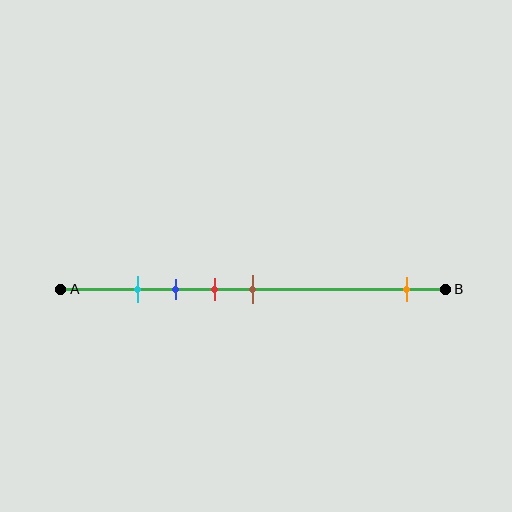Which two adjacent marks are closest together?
The cyan and blue marks are the closest adjacent pair.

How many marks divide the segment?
There are 5 marks dividing the segment.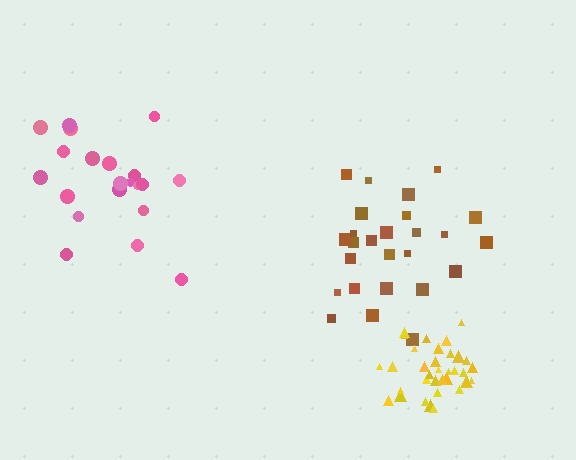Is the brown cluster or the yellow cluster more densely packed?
Yellow.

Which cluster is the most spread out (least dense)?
Brown.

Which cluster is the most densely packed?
Yellow.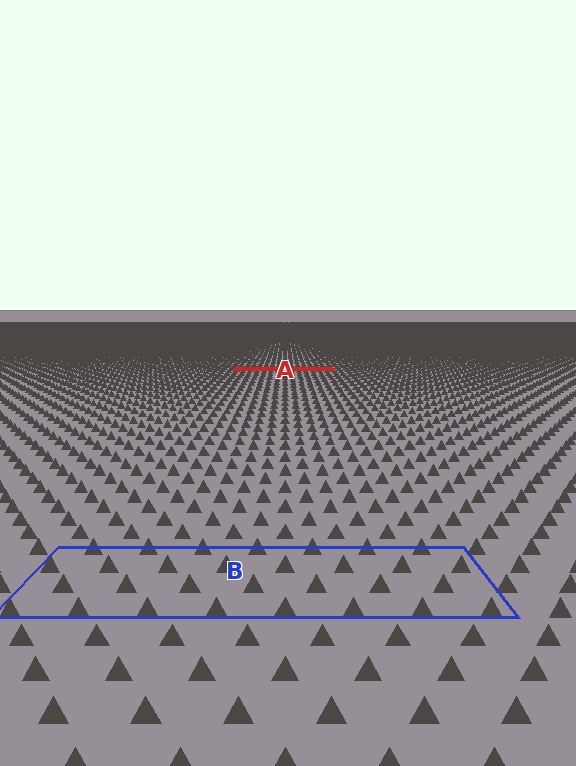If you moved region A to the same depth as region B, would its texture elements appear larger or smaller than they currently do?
They would appear larger. At a closer depth, the same texture elements are projected at a bigger on-screen size.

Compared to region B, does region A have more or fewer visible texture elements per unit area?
Region A has more texture elements per unit area — they are packed more densely because it is farther away.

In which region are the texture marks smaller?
The texture marks are smaller in region A, because it is farther away.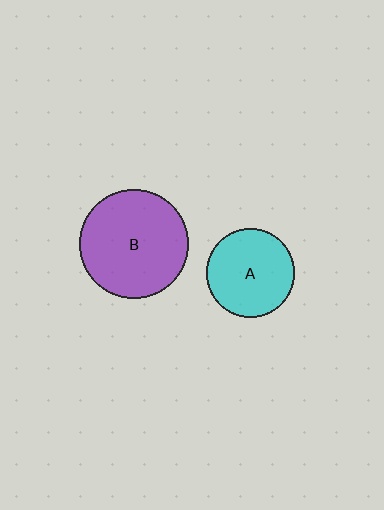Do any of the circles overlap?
No, none of the circles overlap.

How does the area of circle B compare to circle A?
Approximately 1.5 times.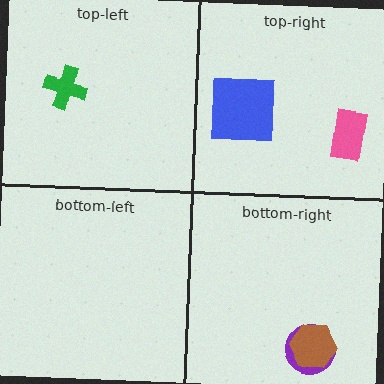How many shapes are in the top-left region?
1.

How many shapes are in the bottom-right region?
2.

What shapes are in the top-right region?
The blue square, the pink rectangle.